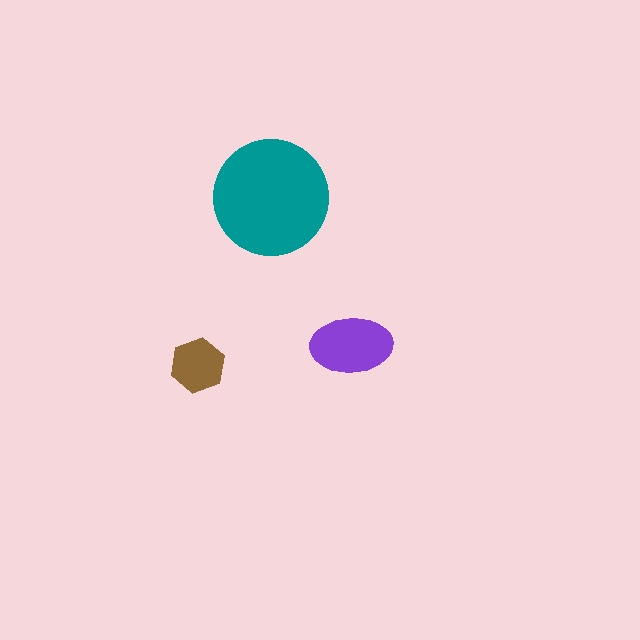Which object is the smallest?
The brown hexagon.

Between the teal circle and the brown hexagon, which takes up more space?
The teal circle.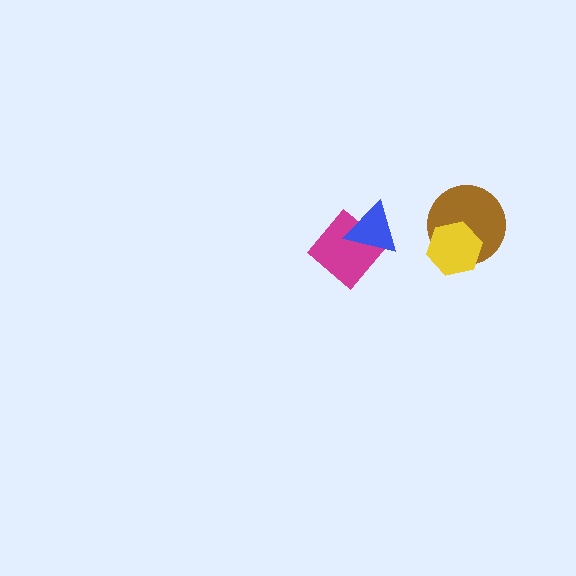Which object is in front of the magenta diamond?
The blue triangle is in front of the magenta diamond.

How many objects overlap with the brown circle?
1 object overlaps with the brown circle.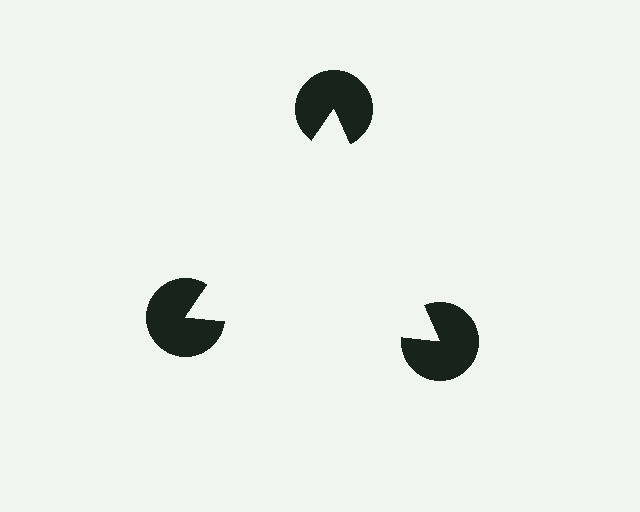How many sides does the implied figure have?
3 sides.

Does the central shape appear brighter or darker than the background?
It typically appears slightly brighter than the background, even though no actual brightness change is drawn.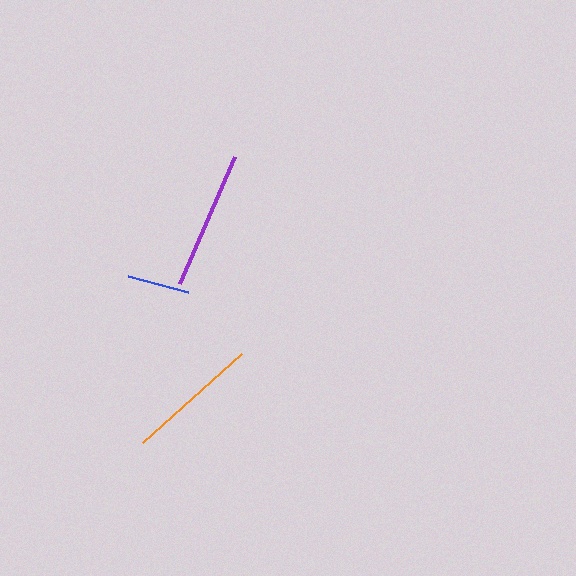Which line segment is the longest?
The purple line is the longest at approximately 138 pixels.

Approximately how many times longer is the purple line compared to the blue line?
The purple line is approximately 2.2 times the length of the blue line.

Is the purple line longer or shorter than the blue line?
The purple line is longer than the blue line.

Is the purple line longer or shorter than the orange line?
The purple line is longer than the orange line.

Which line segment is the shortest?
The blue line is the shortest at approximately 61 pixels.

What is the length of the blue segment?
The blue segment is approximately 61 pixels long.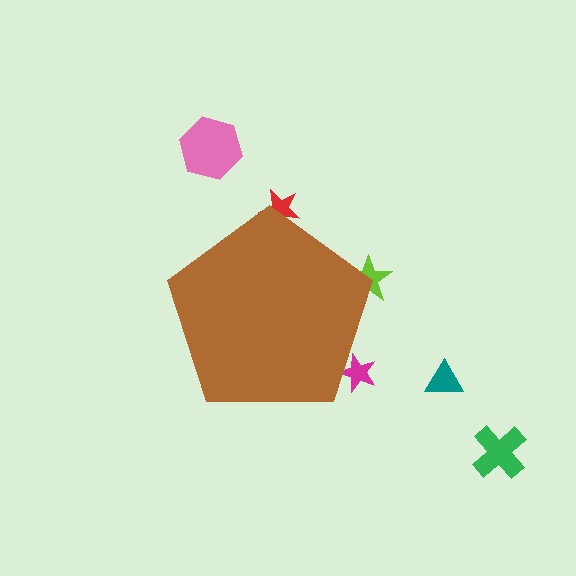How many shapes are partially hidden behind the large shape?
3 shapes are partially hidden.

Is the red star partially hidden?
Yes, the red star is partially hidden behind the brown pentagon.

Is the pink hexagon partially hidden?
No, the pink hexagon is fully visible.